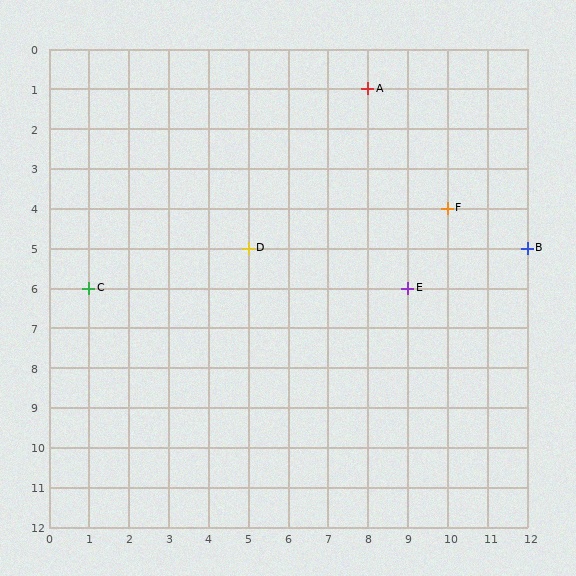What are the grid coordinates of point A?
Point A is at grid coordinates (8, 1).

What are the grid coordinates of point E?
Point E is at grid coordinates (9, 6).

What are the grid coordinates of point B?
Point B is at grid coordinates (12, 5).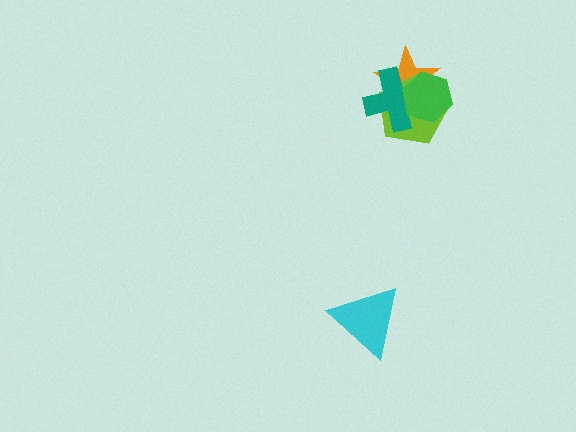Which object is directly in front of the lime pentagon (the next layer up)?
The teal cross is directly in front of the lime pentagon.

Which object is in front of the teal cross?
The green hexagon is in front of the teal cross.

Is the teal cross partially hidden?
Yes, it is partially covered by another shape.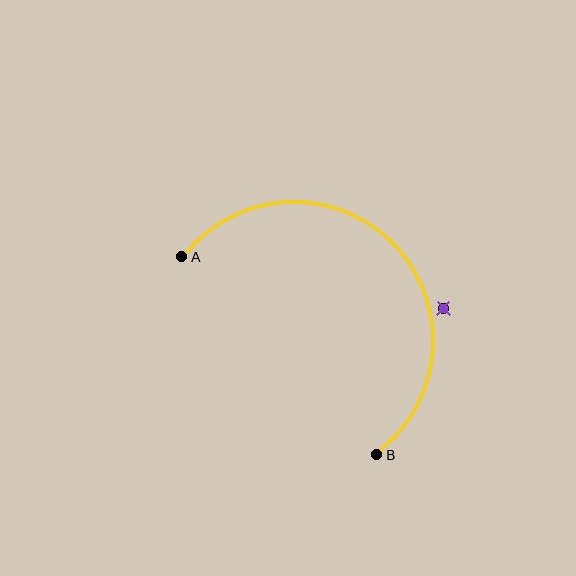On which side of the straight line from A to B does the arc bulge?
The arc bulges above and to the right of the straight line connecting A and B.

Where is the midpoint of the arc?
The arc midpoint is the point on the curve farthest from the straight line joining A and B. It sits above and to the right of that line.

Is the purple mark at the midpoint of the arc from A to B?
No — the purple mark does not lie on the arc at all. It sits slightly outside the curve.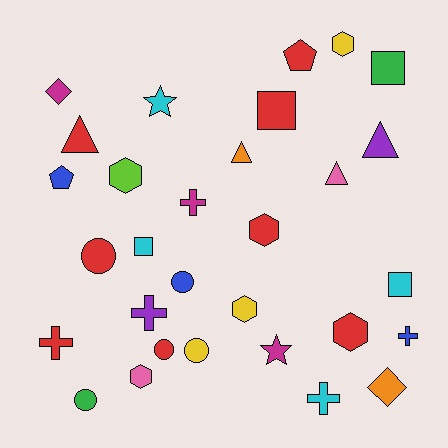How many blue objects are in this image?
There are 3 blue objects.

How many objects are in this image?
There are 30 objects.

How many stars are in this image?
There are 2 stars.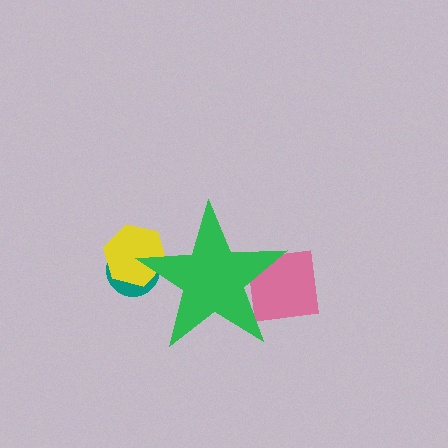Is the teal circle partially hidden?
Yes, the teal circle is partially hidden behind the green star.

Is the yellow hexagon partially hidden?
Yes, the yellow hexagon is partially hidden behind the green star.